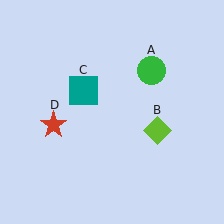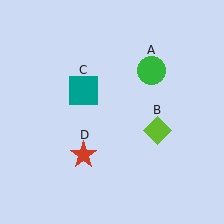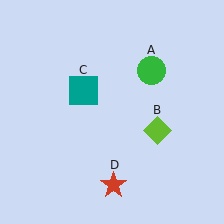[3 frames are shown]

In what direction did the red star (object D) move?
The red star (object D) moved down and to the right.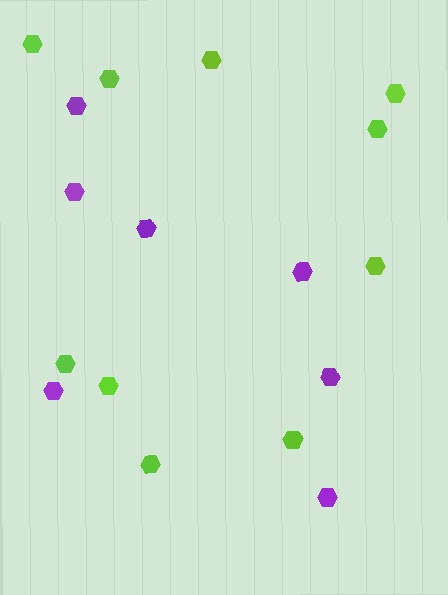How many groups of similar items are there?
There are 2 groups: one group of purple hexagons (7) and one group of lime hexagons (10).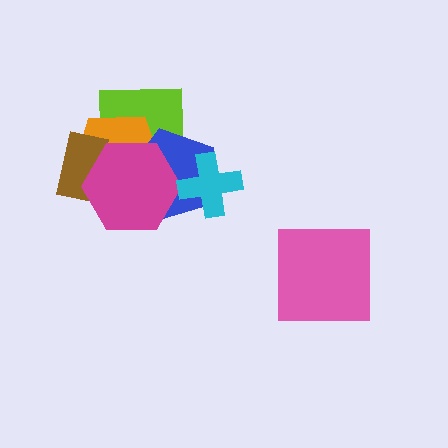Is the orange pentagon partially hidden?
Yes, it is partially covered by another shape.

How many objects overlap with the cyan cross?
1 object overlaps with the cyan cross.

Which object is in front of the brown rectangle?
The magenta hexagon is in front of the brown rectangle.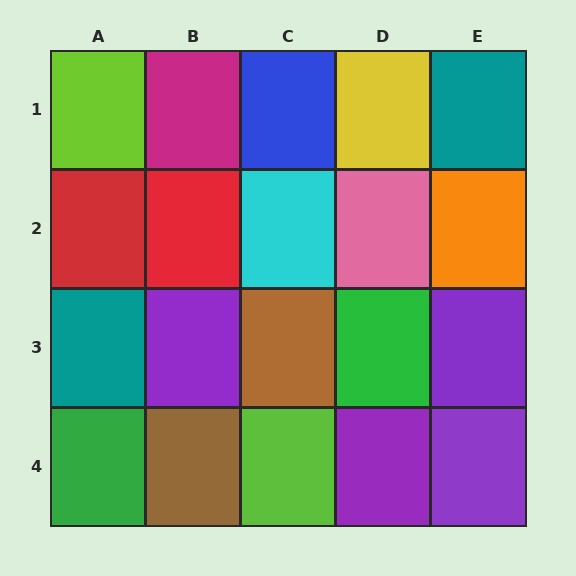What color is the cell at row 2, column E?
Orange.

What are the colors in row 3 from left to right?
Teal, purple, brown, green, purple.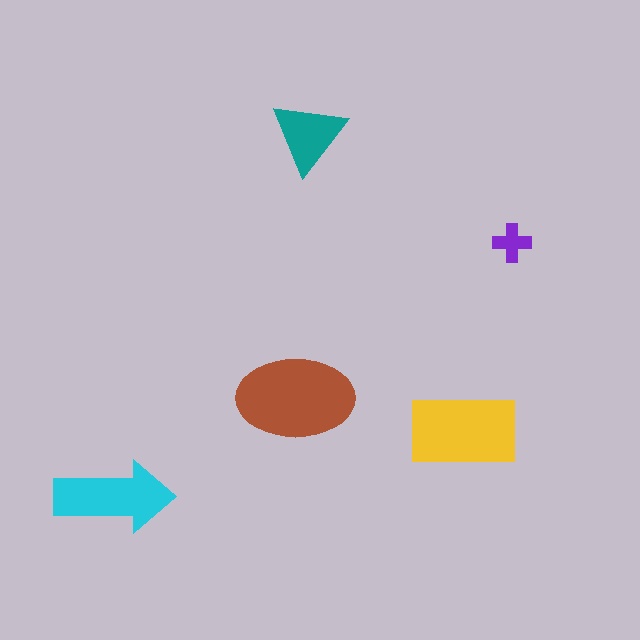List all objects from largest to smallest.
The brown ellipse, the yellow rectangle, the cyan arrow, the teal triangle, the purple cross.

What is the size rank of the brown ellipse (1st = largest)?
1st.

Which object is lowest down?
The cyan arrow is bottommost.